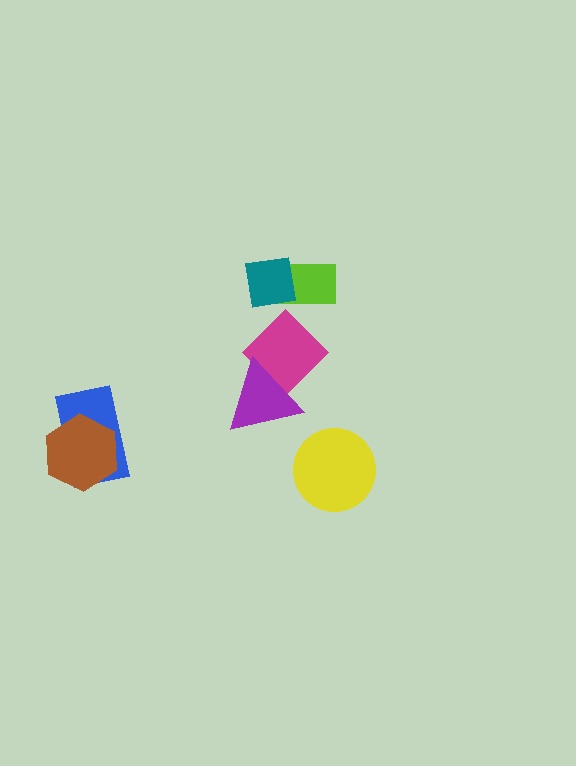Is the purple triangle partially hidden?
No, no other shape covers it.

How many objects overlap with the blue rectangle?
1 object overlaps with the blue rectangle.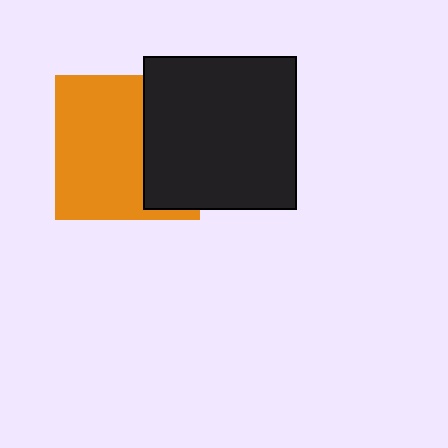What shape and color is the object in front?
The object in front is a black square.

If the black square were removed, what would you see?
You would see the complete orange square.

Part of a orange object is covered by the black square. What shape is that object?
It is a square.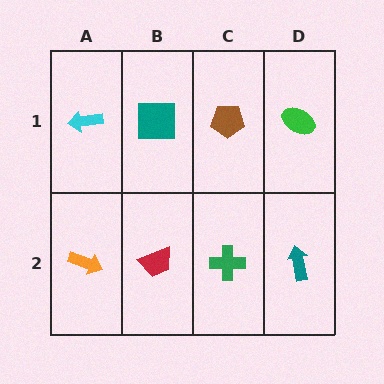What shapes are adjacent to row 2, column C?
A brown pentagon (row 1, column C), a red trapezoid (row 2, column B), a teal arrow (row 2, column D).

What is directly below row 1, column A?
An orange arrow.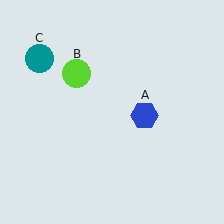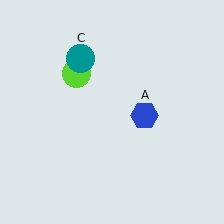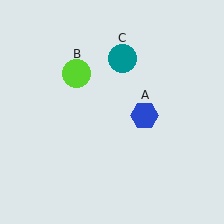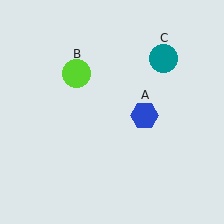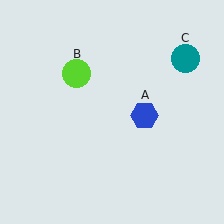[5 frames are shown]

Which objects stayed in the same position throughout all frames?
Blue hexagon (object A) and lime circle (object B) remained stationary.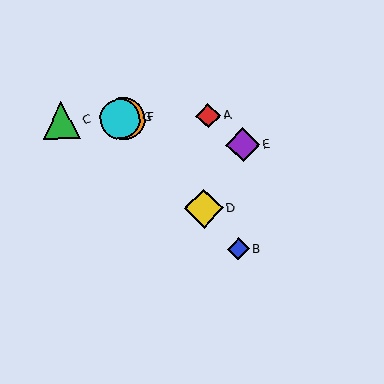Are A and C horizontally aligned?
Yes, both are at y≈116.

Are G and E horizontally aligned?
No, G is at y≈119 and E is at y≈145.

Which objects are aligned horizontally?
Objects A, C, F, G are aligned horizontally.